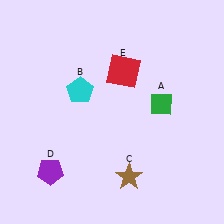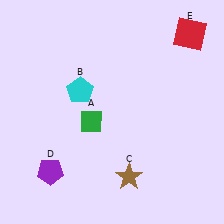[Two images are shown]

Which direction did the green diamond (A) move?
The green diamond (A) moved left.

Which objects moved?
The objects that moved are: the green diamond (A), the red square (E).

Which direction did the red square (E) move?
The red square (E) moved right.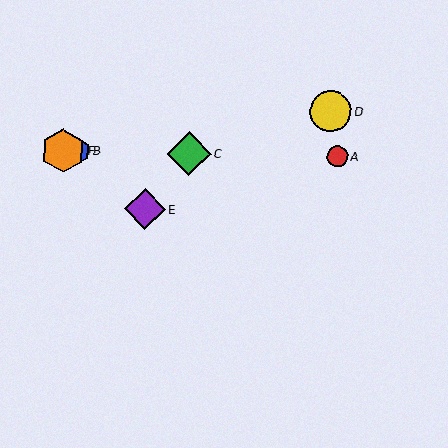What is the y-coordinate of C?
Object C is at y≈153.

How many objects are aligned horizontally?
4 objects (A, B, C, F) are aligned horizontally.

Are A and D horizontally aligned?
No, A is at y≈157 and D is at y≈111.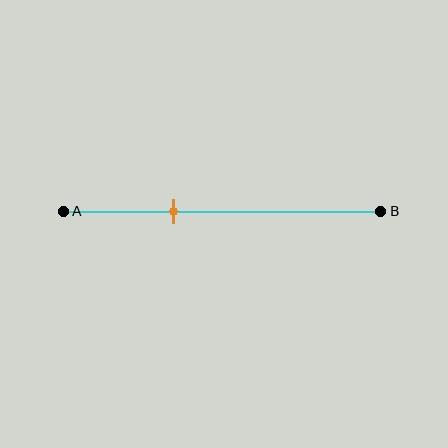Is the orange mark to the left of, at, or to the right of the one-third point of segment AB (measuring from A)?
The orange mark is approximately at the one-third point of segment AB.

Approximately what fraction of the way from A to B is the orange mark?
The orange mark is approximately 35% of the way from A to B.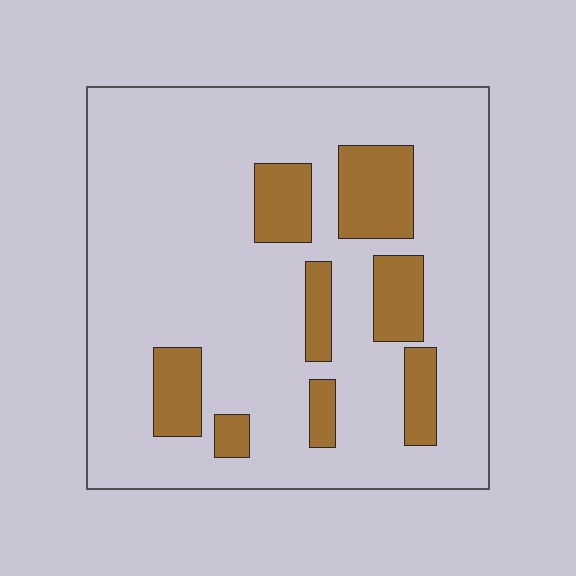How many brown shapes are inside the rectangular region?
8.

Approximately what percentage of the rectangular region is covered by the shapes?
Approximately 20%.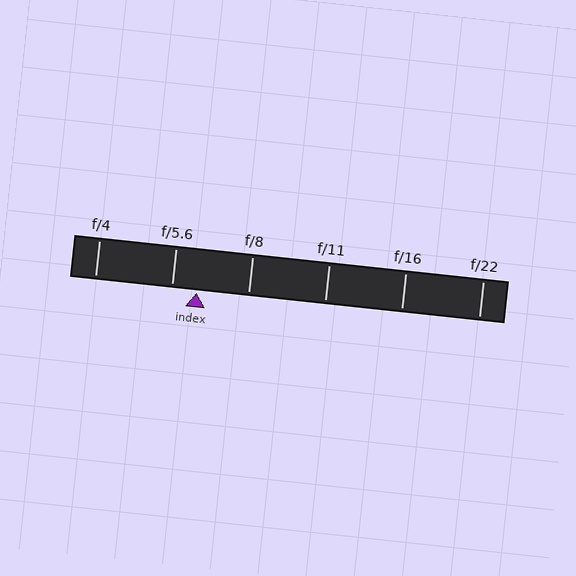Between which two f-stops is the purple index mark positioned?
The index mark is between f/5.6 and f/8.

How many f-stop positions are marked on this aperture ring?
There are 6 f-stop positions marked.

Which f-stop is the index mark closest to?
The index mark is closest to f/5.6.